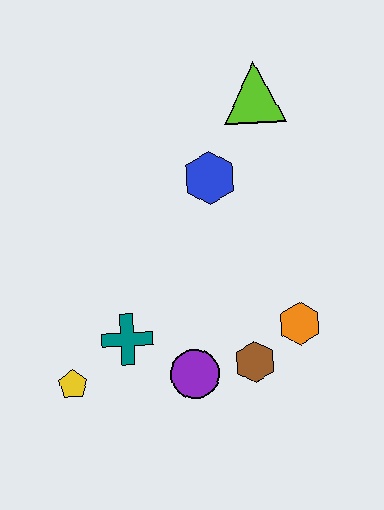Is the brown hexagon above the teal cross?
No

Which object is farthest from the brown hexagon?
The lime triangle is farthest from the brown hexagon.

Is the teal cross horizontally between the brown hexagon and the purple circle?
No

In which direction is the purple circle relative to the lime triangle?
The purple circle is below the lime triangle.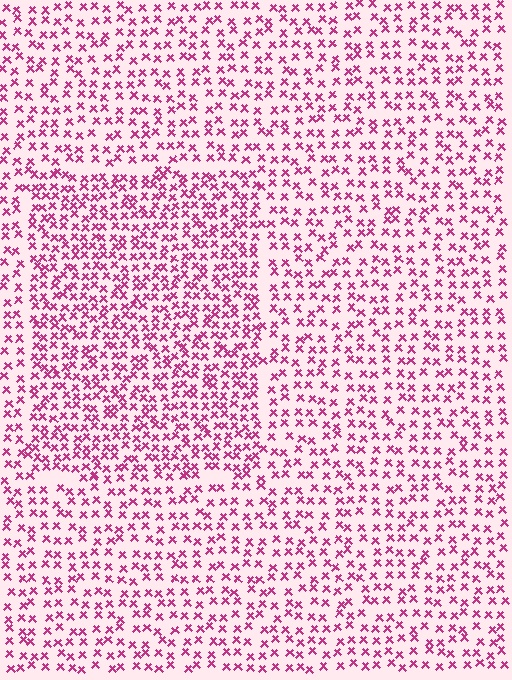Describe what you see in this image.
The image contains small magenta elements arranged at two different densities. A rectangle-shaped region is visible where the elements are more densely packed than the surrounding area.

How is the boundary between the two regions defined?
The boundary is defined by a change in element density (approximately 1.6x ratio). All elements are the same color, size, and shape.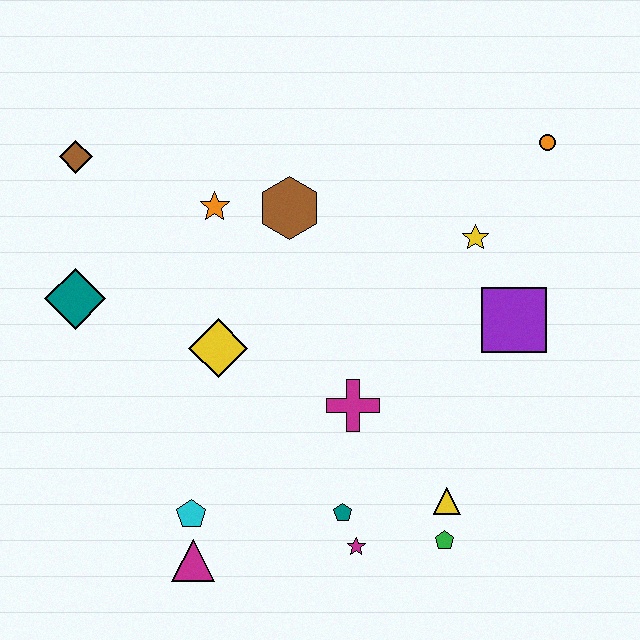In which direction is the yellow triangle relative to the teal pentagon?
The yellow triangle is to the right of the teal pentagon.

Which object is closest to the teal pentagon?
The magenta star is closest to the teal pentagon.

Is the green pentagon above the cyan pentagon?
No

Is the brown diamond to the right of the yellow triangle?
No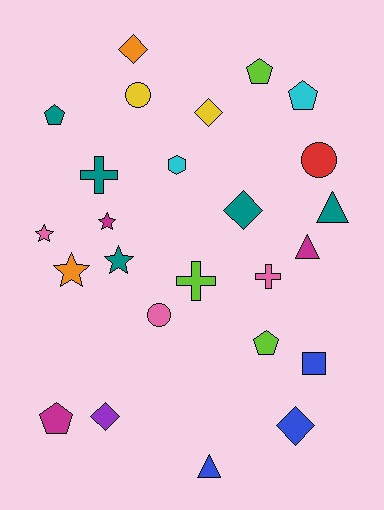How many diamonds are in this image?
There are 5 diamonds.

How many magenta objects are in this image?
There are 3 magenta objects.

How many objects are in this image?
There are 25 objects.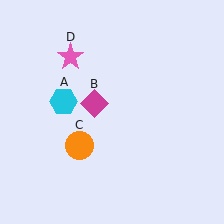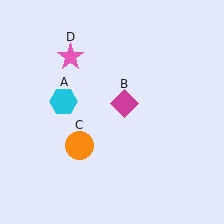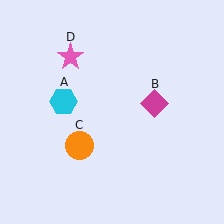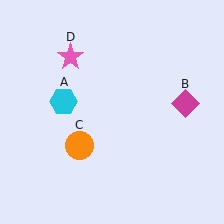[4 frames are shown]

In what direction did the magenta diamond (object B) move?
The magenta diamond (object B) moved right.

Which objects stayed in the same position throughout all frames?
Cyan hexagon (object A) and orange circle (object C) and pink star (object D) remained stationary.